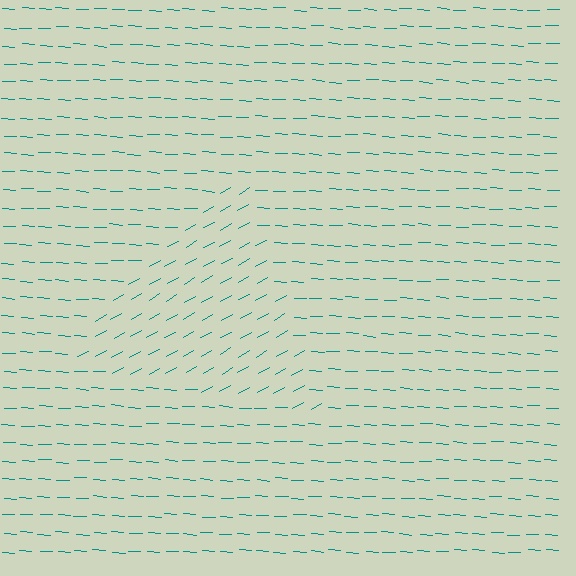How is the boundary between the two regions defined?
The boundary is defined purely by a change in line orientation (approximately 33 degrees difference). All lines are the same color and thickness.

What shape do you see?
I see a triangle.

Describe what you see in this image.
The image is filled with small teal line segments. A triangle region in the image has lines oriented differently from the surrounding lines, creating a visible texture boundary.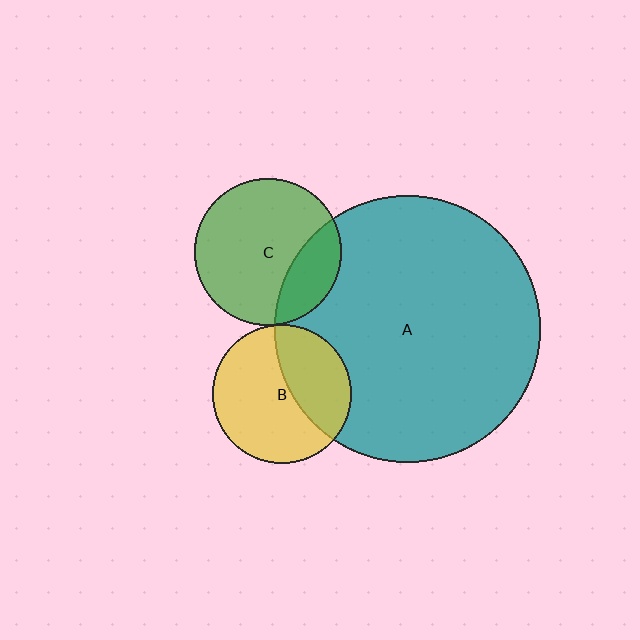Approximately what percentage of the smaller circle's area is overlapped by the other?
Approximately 40%.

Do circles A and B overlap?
Yes.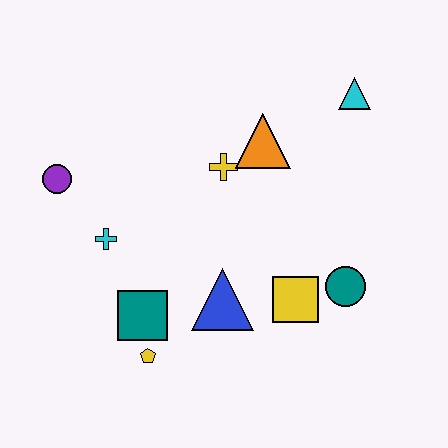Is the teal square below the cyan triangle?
Yes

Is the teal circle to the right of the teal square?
Yes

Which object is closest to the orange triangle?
The yellow cross is closest to the orange triangle.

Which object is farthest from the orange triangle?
The yellow pentagon is farthest from the orange triangle.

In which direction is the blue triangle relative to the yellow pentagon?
The blue triangle is to the right of the yellow pentagon.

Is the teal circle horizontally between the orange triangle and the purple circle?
No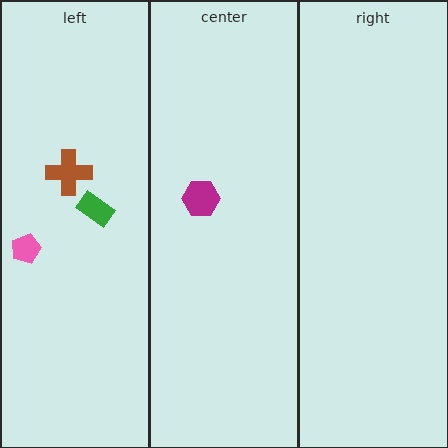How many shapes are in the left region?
3.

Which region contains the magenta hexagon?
The center region.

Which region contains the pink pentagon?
The left region.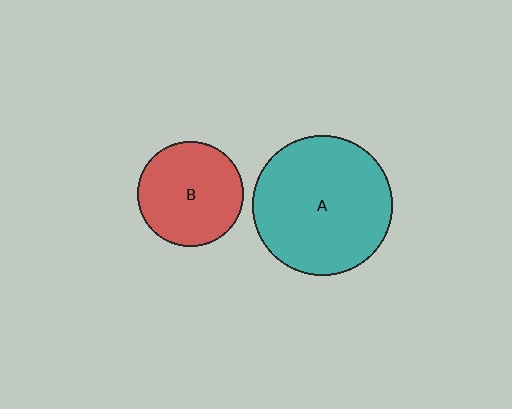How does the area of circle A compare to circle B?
Approximately 1.8 times.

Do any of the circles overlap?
No, none of the circles overlap.